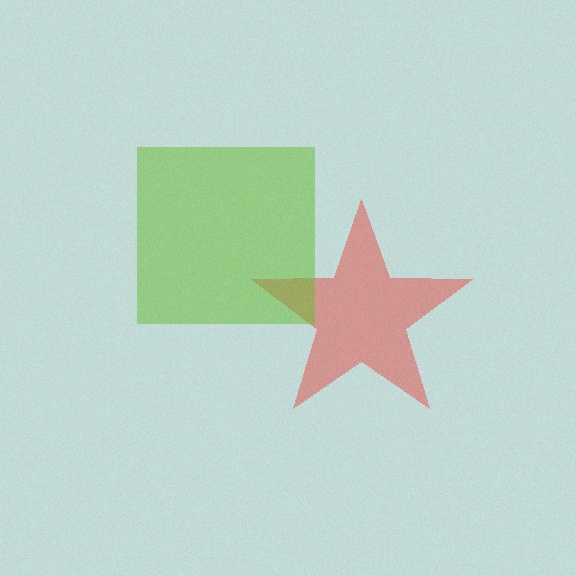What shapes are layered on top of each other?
The layered shapes are: a red star, a lime square.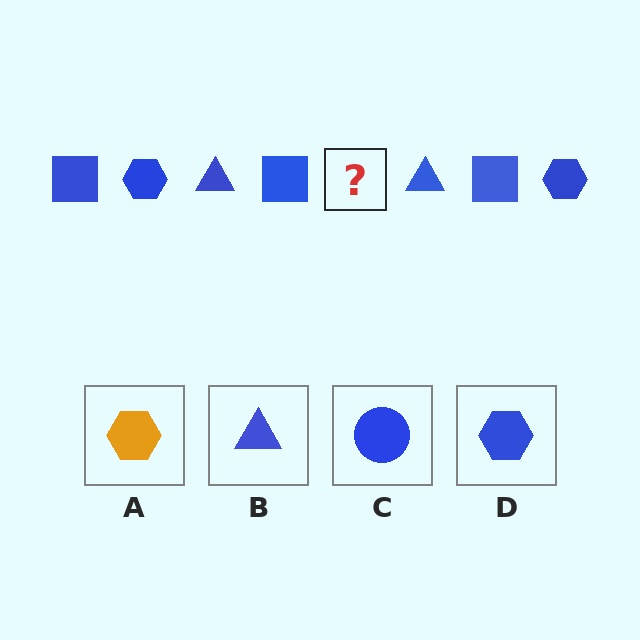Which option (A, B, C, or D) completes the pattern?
D.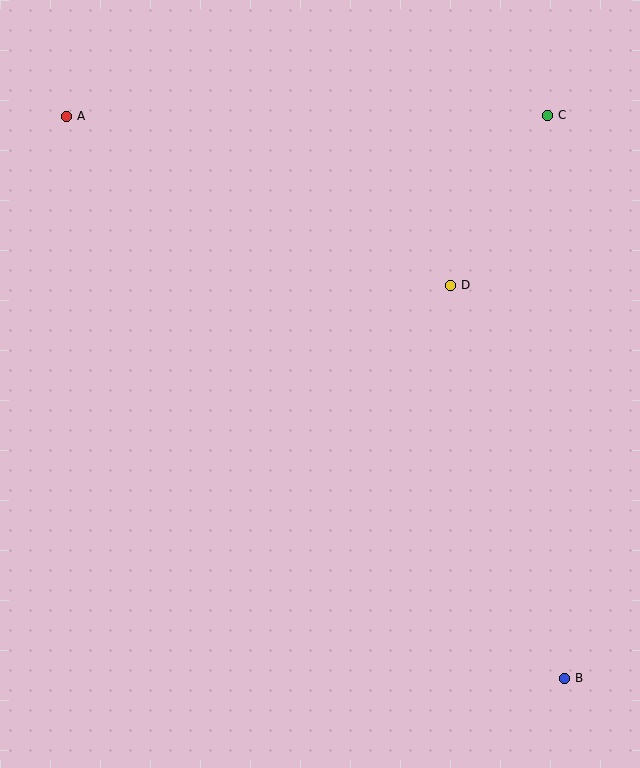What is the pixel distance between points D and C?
The distance between D and C is 195 pixels.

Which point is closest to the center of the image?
Point D at (451, 285) is closest to the center.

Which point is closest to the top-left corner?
Point A is closest to the top-left corner.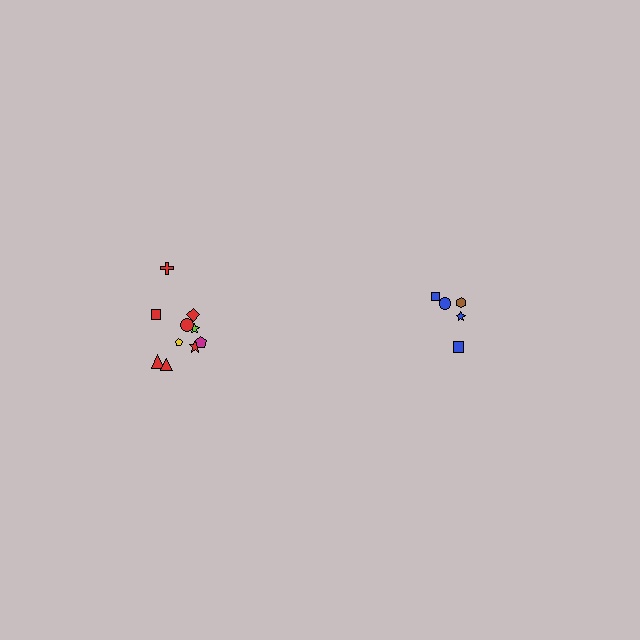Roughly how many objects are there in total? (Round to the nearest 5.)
Roughly 15 objects in total.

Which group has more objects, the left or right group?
The left group.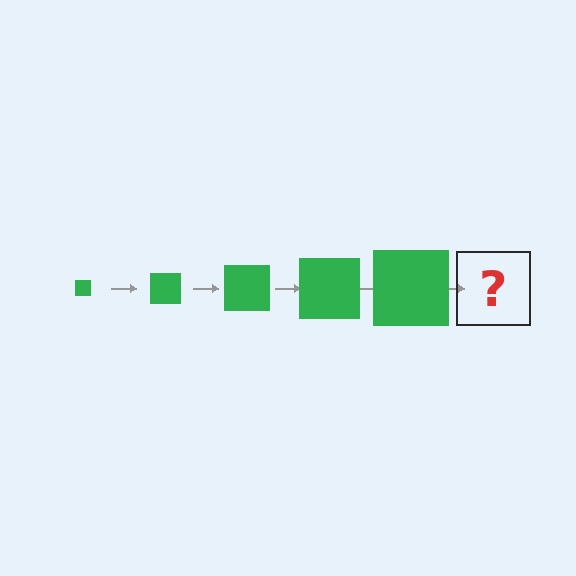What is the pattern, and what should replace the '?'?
The pattern is that the square gets progressively larger each step. The '?' should be a green square, larger than the previous one.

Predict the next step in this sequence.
The next step is a green square, larger than the previous one.